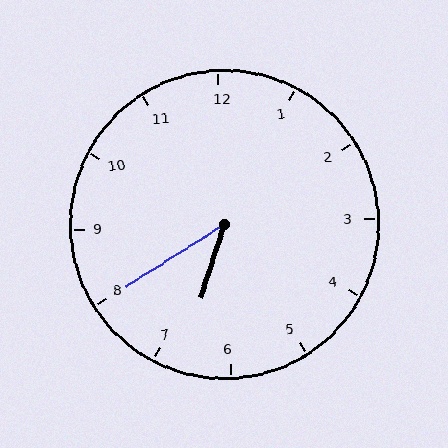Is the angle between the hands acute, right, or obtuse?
It is acute.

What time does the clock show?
6:40.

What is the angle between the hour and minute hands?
Approximately 40 degrees.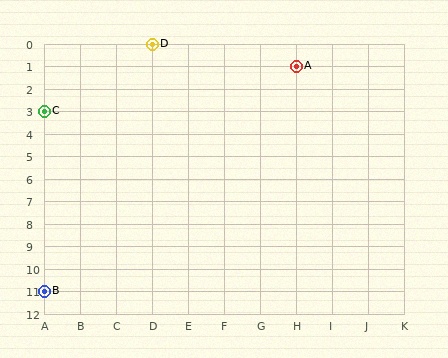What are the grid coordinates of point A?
Point A is at grid coordinates (H, 1).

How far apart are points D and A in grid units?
Points D and A are 4 columns and 1 row apart (about 4.1 grid units diagonally).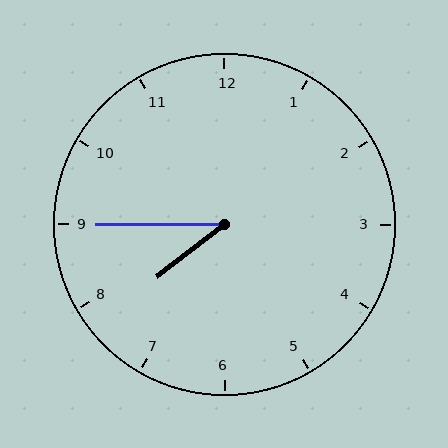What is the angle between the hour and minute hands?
Approximately 38 degrees.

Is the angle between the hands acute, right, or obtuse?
It is acute.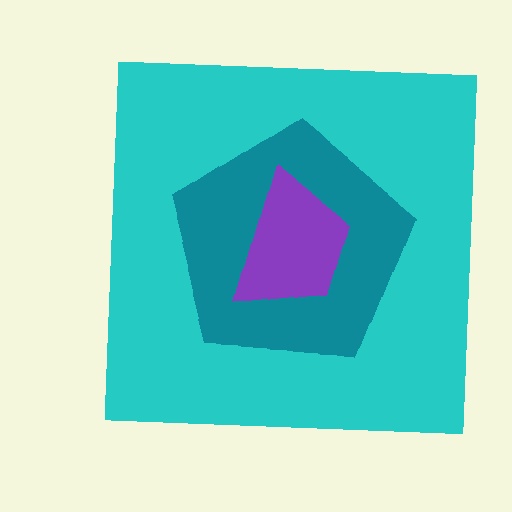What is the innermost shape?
The purple trapezoid.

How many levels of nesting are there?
3.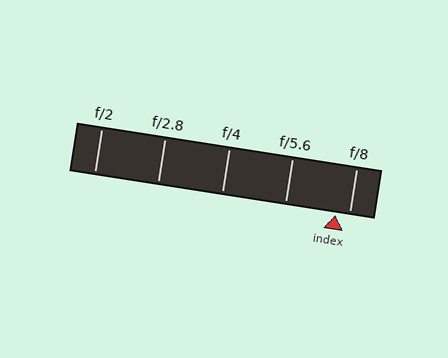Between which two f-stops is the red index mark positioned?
The index mark is between f/5.6 and f/8.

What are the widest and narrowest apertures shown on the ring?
The widest aperture shown is f/2 and the narrowest is f/8.